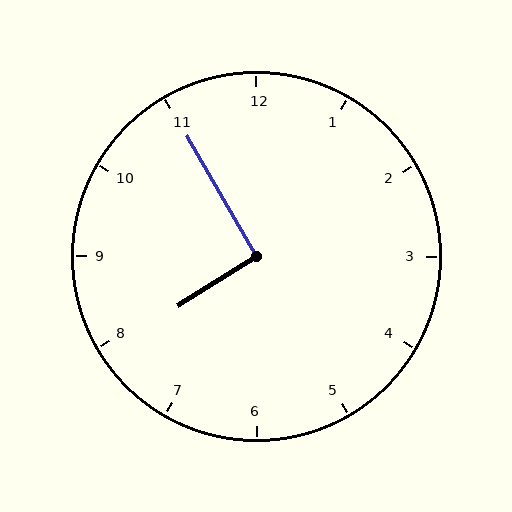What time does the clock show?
7:55.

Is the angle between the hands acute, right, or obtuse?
It is right.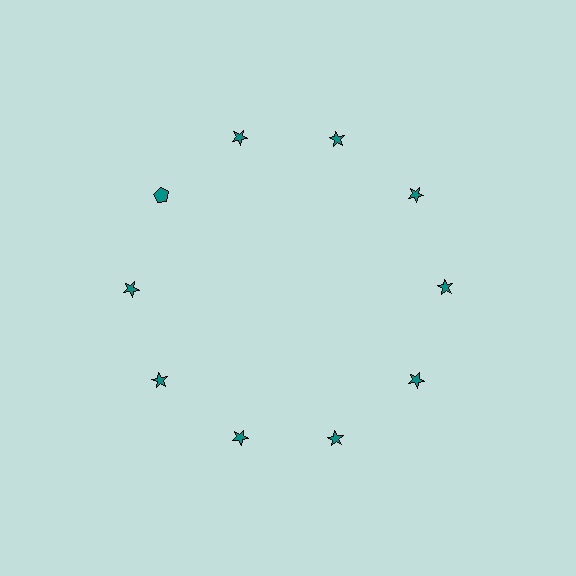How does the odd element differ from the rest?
It has a different shape: pentagon instead of star.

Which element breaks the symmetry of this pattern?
The teal pentagon at roughly the 10 o'clock position breaks the symmetry. All other shapes are teal stars.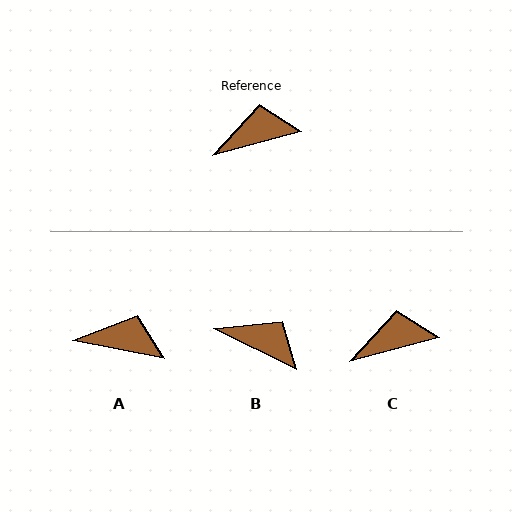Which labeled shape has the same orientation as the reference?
C.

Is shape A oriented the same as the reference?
No, it is off by about 26 degrees.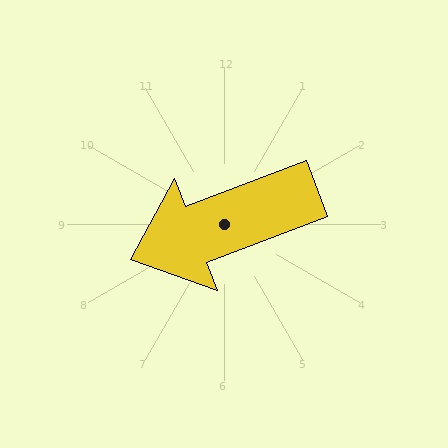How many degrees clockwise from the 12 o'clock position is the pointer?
Approximately 249 degrees.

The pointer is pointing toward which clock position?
Roughly 8 o'clock.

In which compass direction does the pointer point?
West.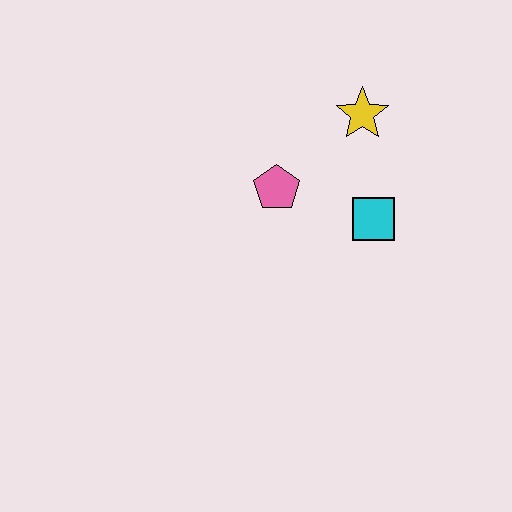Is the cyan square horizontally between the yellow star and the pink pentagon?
No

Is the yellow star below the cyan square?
No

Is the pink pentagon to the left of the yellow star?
Yes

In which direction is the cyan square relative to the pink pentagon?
The cyan square is to the right of the pink pentagon.